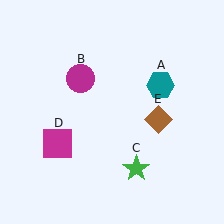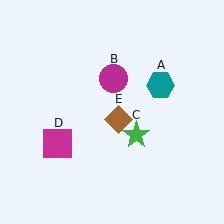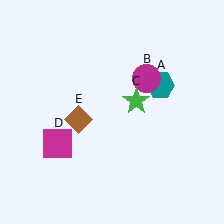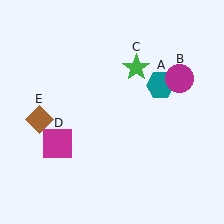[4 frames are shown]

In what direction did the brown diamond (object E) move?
The brown diamond (object E) moved left.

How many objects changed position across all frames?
3 objects changed position: magenta circle (object B), green star (object C), brown diamond (object E).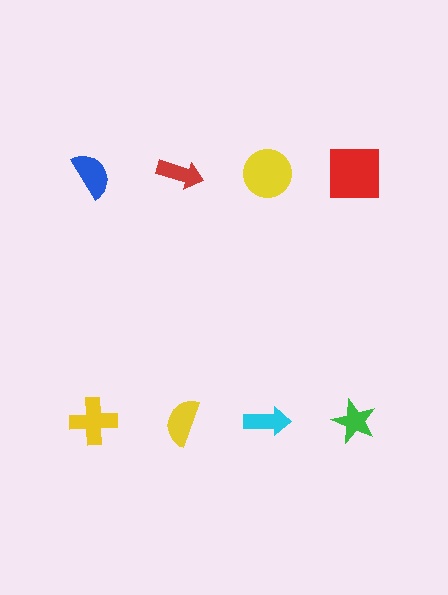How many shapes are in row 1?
4 shapes.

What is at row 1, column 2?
A red arrow.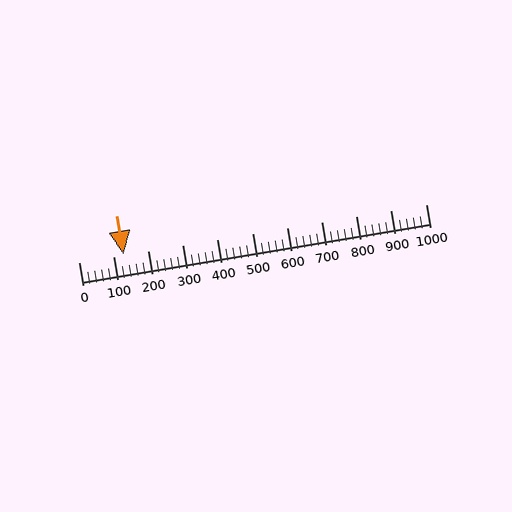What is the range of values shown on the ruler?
The ruler shows values from 0 to 1000.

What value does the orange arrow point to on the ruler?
The orange arrow points to approximately 130.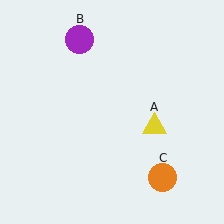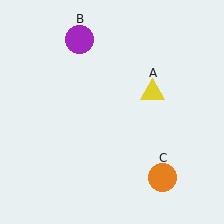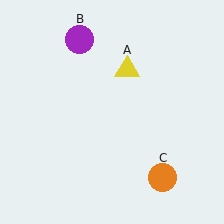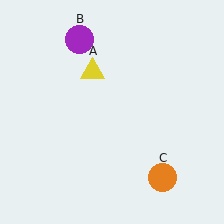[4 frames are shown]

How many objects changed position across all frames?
1 object changed position: yellow triangle (object A).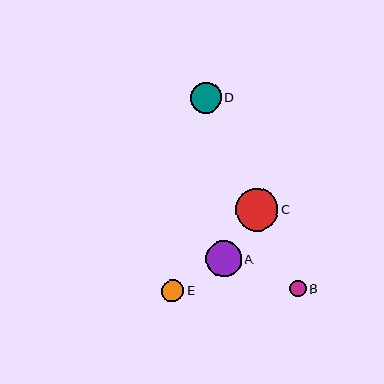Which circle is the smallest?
Circle B is the smallest with a size of approximately 16 pixels.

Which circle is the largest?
Circle C is the largest with a size of approximately 42 pixels.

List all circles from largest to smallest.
From largest to smallest: C, A, D, E, B.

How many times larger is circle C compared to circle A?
Circle C is approximately 1.2 times the size of circle A.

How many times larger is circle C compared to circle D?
Circle C is approximately 1.4 times the size of circle D.